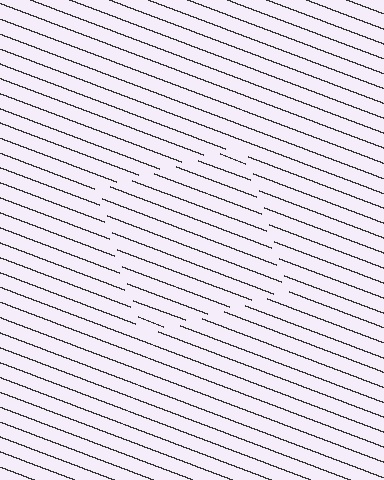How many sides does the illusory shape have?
4 sides — the line-ends trace a square.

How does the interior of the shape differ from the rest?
The interior of the shape contains the same grating, shifted by half a period — the contour is defined by the phase discontinuity where line-ends from the inner and outer gratings abut.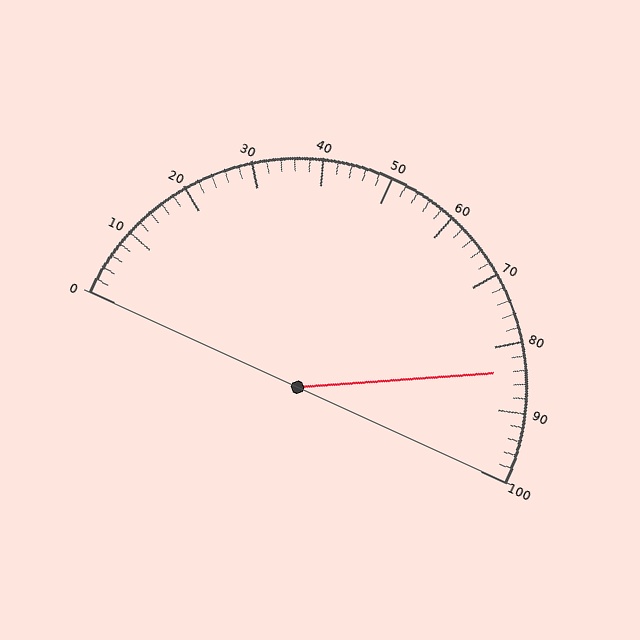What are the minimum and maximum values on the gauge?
The gauge ranges from 0 to 100.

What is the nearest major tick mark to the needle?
The nearest major tick mark is 80.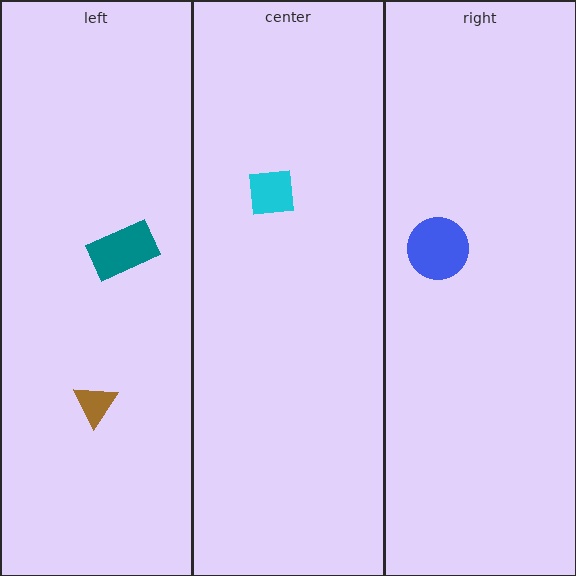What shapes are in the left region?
The teal rectangle, the brown triangle.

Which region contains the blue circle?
The right region.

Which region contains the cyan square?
The center region.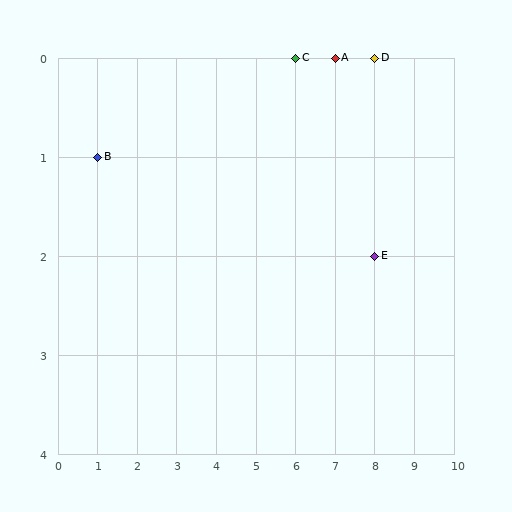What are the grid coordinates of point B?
Point B is at grid coordinates (1, 1).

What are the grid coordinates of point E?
Point E is at grid coordinates (8, 2).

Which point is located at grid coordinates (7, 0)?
Point A is at (7, 0).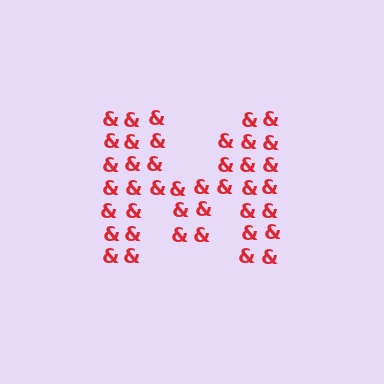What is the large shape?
The large shape is the letter M.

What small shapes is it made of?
It is made of small ampersands.